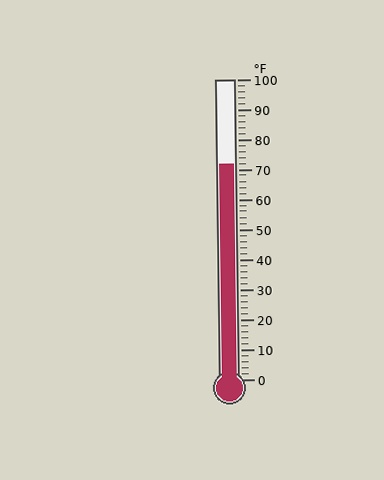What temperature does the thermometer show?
The thermometer shows approximately 72°F.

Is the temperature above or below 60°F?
The temperature is above 60°F.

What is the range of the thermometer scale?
The thermometer scale ranges from 0°F to 100°F.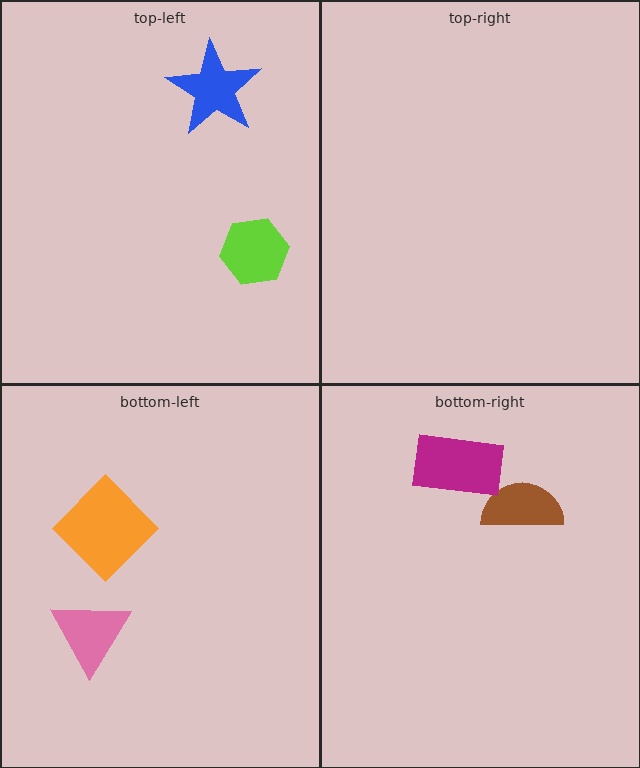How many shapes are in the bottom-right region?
2.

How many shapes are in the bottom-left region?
2.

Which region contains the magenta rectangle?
The bottom-right region.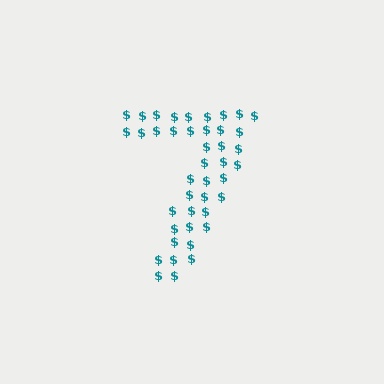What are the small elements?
The small elements are dollar signs.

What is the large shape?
The large shape is the digit 7.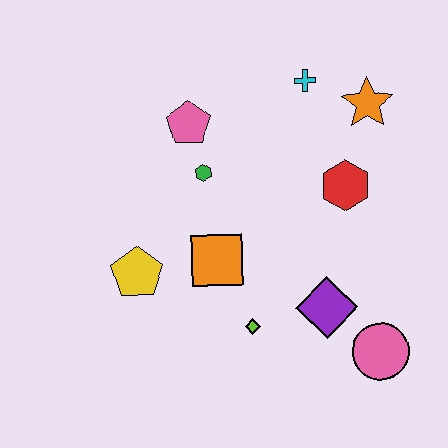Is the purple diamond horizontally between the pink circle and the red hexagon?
No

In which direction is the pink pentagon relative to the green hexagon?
The pink pentagon is above the green hexagon.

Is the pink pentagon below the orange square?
No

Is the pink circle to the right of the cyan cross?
Yes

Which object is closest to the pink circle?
The purple diamond is closest to the pink circle.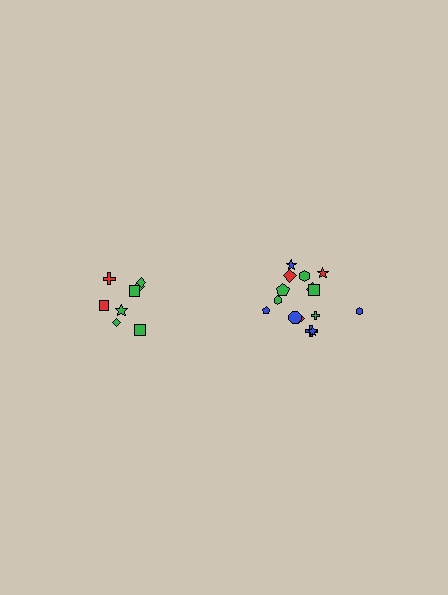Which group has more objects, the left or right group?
The right group.